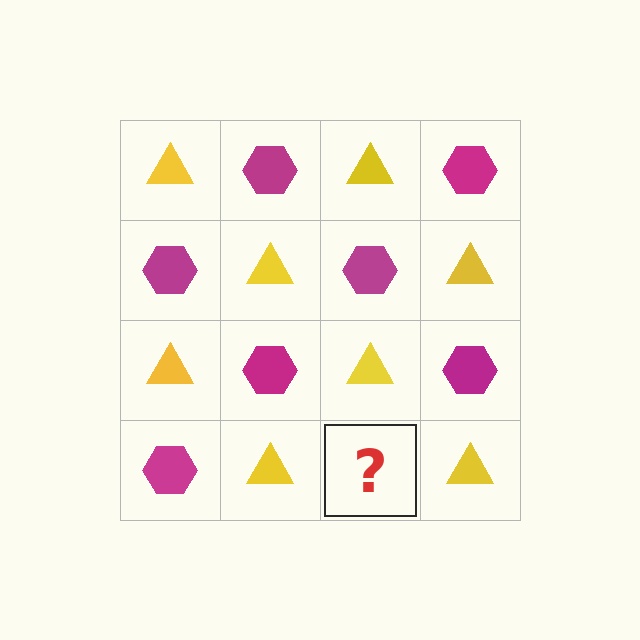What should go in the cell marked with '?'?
The missing cell should contain a magenta hexagon.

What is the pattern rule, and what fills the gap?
The rule is that it alternates yellow triangle and magenta hexagon in a checkerboard pattern. The gap should be filled with a magenta hexagon.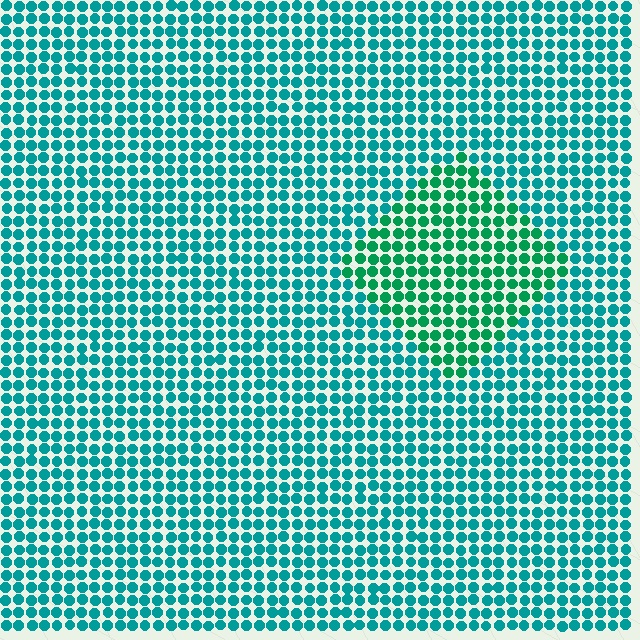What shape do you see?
I see a diamond.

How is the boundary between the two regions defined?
The boundary is defined purely by a slight shift in hue (about 28 degrees). Spacing, size, and orientation are identical on both sides.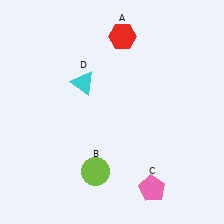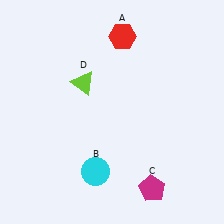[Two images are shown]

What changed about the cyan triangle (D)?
In Image 1, D is cyan. In Image 2, it changed to lime.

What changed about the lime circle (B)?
In Image 1, B is lime. In Image 2, it changed to cyan.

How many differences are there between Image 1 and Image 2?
There are 3 differences between the two images.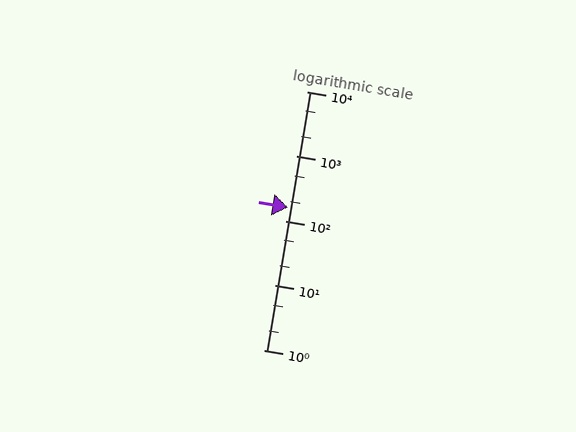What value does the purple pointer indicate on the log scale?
The pointer indicates approximately 160.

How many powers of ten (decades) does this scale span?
The scale spans 4 decades, from 1 to 10000.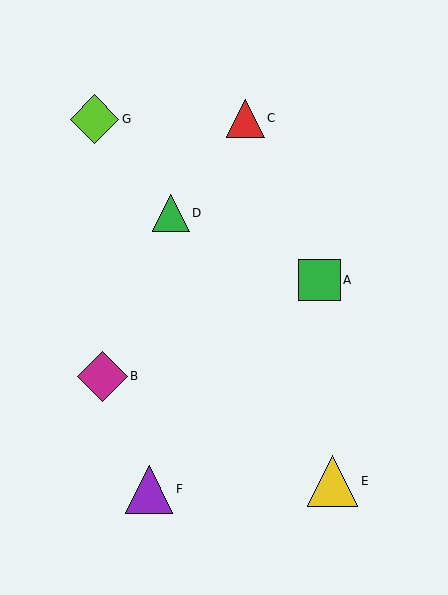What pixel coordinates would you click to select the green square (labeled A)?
Click at (319, 280) to select the green square A.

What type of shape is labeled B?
Shape B is a magenta diamond.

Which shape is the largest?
The yellow triangle (labeled E) is the largest.